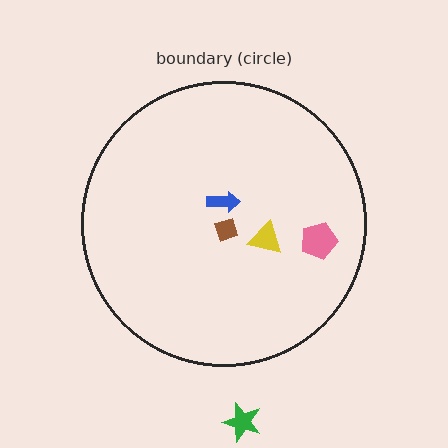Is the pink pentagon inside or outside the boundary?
Inside.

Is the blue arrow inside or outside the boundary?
Inside.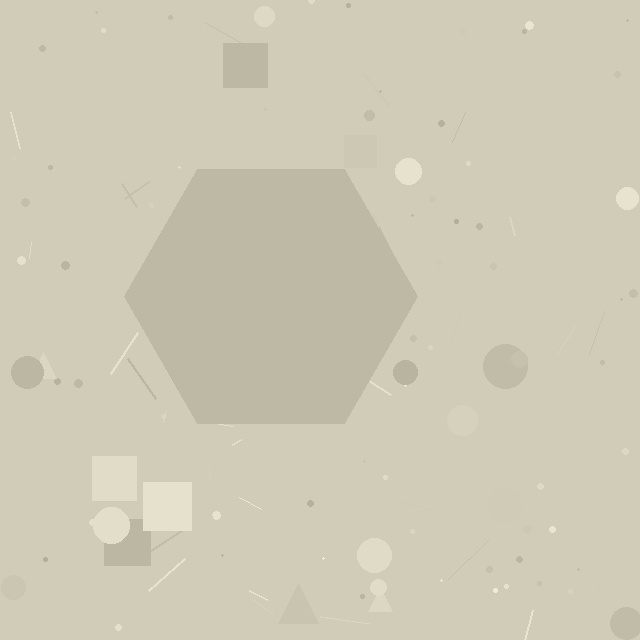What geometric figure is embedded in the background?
A hexagon is embedded in the background.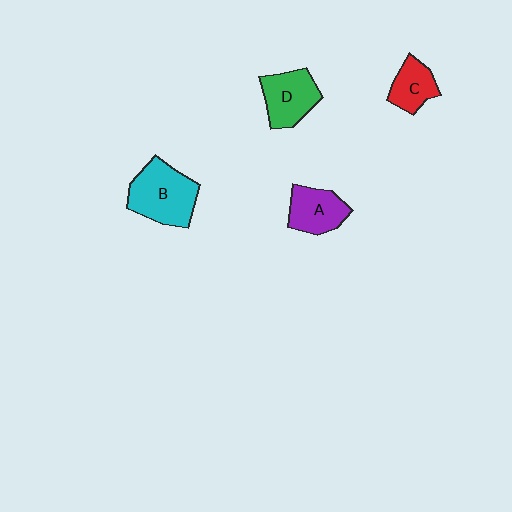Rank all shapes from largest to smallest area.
From largest to smallest: B (cyan), D (green), A (purple), C (red).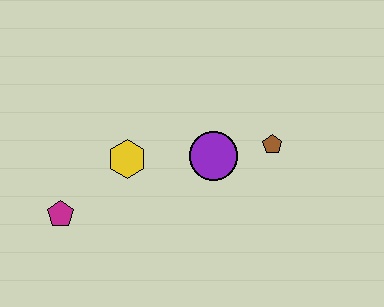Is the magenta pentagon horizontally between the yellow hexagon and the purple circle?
No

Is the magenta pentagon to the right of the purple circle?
No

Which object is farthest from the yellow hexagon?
The brown pentagon is farthest from the yellow hexagon.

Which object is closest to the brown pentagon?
The purple circle is closest to the brown pentagon.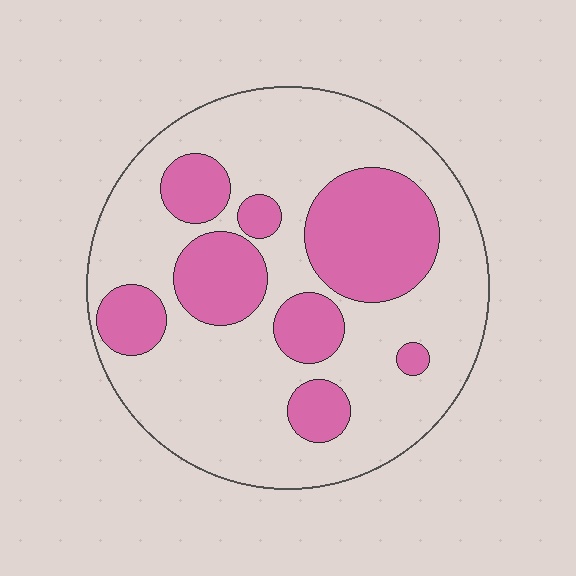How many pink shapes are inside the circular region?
8.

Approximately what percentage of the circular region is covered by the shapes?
Approximately 30%.